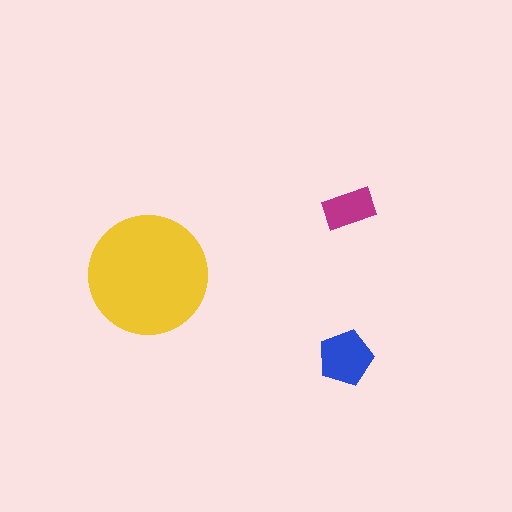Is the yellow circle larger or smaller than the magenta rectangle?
Larger.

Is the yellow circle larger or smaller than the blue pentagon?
Larger.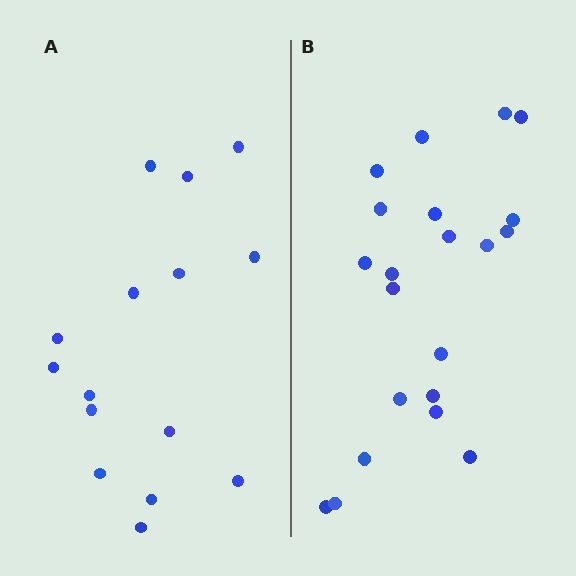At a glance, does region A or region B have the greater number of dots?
Region B (the right region) has more dots.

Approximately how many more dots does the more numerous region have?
Region B has about 6 more dots than region A.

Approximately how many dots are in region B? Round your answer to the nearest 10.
About 20 dots. (The exact count is 21, which rounds to 20.)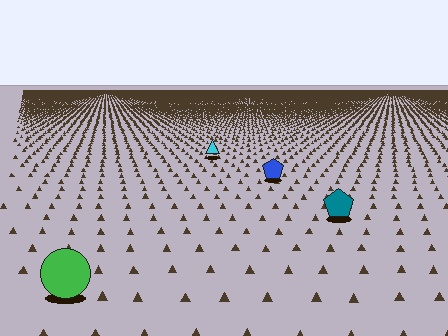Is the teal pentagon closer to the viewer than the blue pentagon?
Yes. The teal pentagon is closer — you can tell from the texture gradient: the ground texture is coarser near it.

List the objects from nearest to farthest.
From nearest to farthest: the green circle, the teal pentagon, the blue pentagon, the cyan triangle.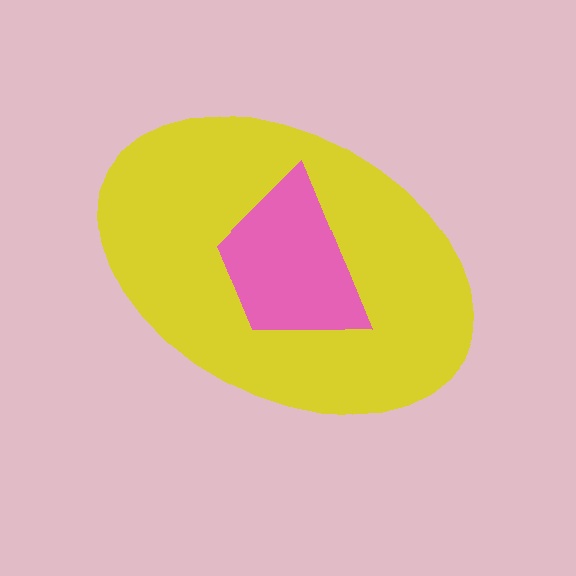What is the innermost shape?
The pink trapezoid.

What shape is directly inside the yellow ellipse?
The pink trapezoid.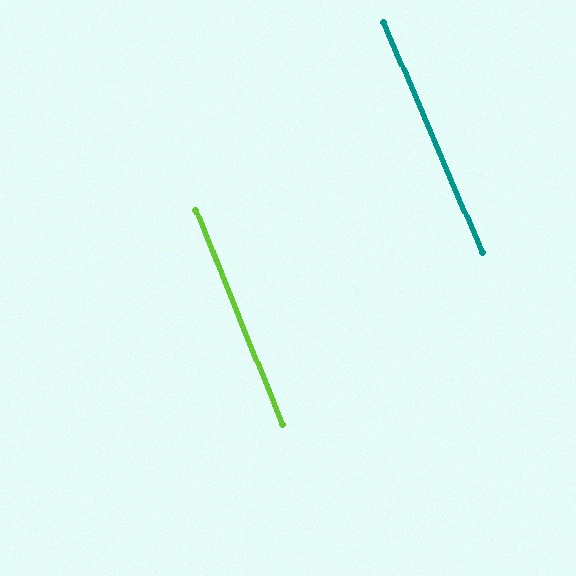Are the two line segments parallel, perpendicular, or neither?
Parallel — their directions differ by only 1.2°.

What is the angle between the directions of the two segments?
Approximately 1 degree.